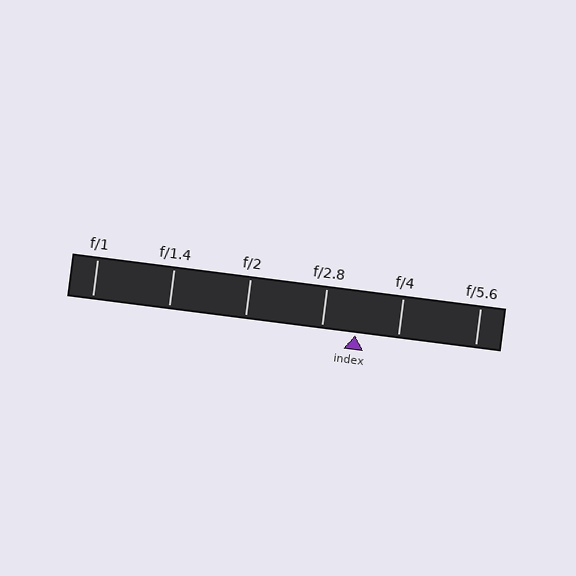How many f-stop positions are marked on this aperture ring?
There are 6 f-stop positions marked.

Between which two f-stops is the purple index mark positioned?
The index mark is between f/2.8 and f/4.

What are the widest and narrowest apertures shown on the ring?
The widest aperture shown is f/1 and the narrowest is f/5.6.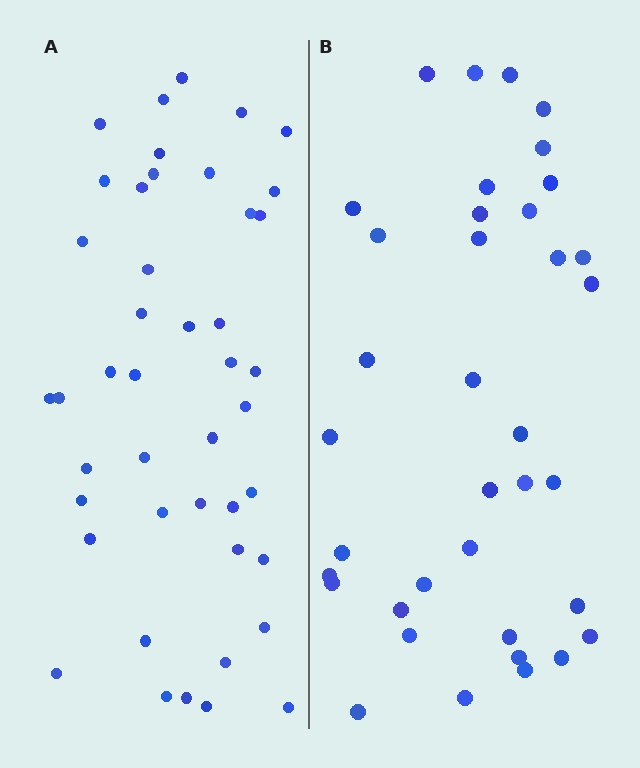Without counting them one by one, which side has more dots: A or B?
Region A (the left region) has more dots.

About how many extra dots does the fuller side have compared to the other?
Region A has roughly 8 or so more dots than region B.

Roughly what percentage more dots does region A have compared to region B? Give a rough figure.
About 20% more.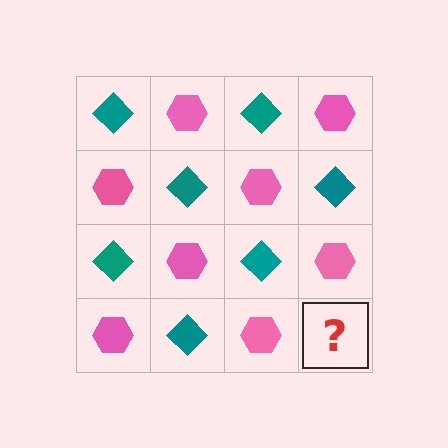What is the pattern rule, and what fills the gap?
The rule is that it alternates teal diamond and pink hexagon in a checkerboard pattern. The gap should be filled with a teal diamond.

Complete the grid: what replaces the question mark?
The question mark should be replaced with a teal diamond.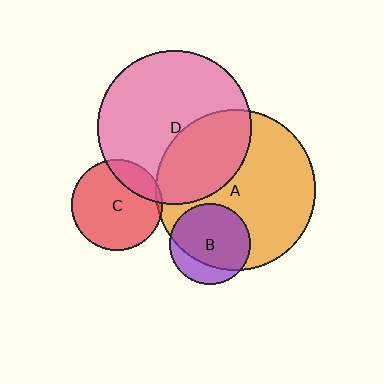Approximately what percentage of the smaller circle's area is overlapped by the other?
Approximately 75%.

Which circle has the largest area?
Circle A (orange).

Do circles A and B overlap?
Yes.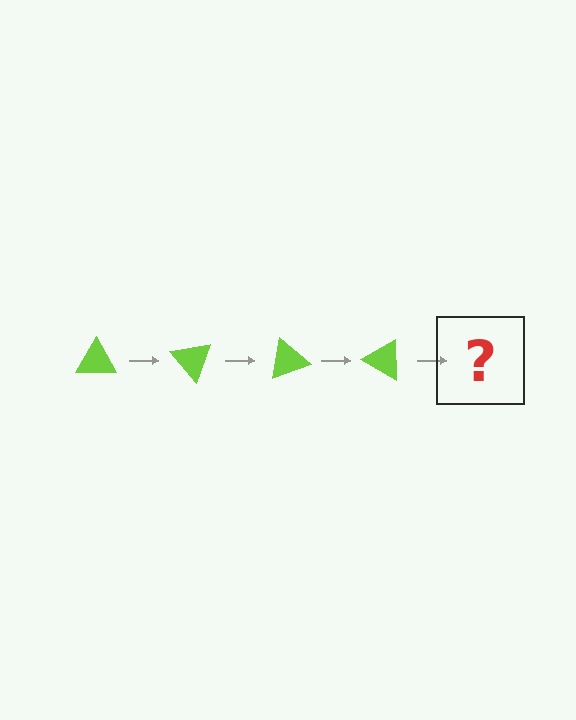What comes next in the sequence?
The next element should be a lime triangle rotated 200 degrees.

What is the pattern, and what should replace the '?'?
The pattern is that the triangle rotates 50 degrees each step. The '?' should be a lime triangle rotated 200 degrees.